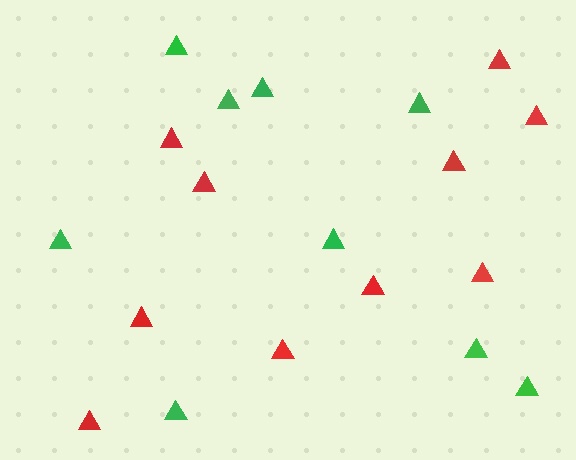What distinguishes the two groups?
There are 2 groups: one group of green triangles (9) and one group of red triangles (10).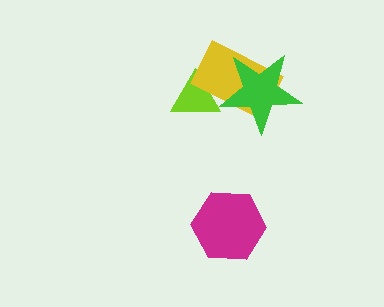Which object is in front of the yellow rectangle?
The green star is in front of the yellow rectangle.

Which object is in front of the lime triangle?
The yellow rectangle is in front of the lime triangle.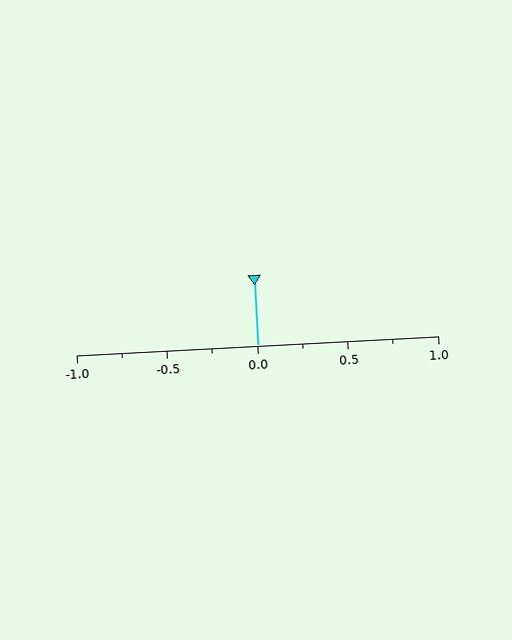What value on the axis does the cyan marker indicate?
The marker indicates approximately 0.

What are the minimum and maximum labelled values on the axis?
The axis runs from -1.0 to 1.0.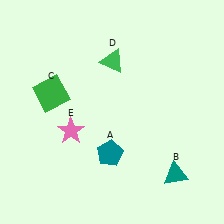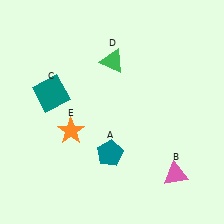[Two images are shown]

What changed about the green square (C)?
In Image 1, C is green. In Image 2, it changed to teal.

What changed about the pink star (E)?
In Image 1, E is pink. In Image 2, it changed to orange.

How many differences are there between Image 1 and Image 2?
There are 3 differences between the two images.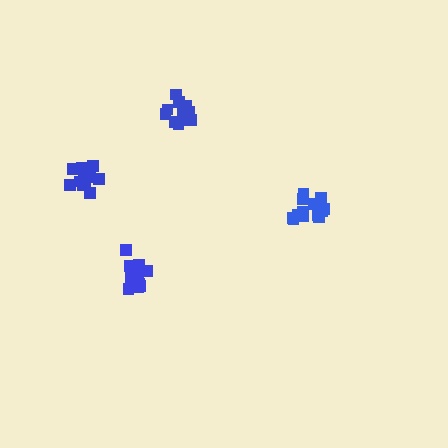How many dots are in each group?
Group 1: 14 dots, Group 2: 14 dots, Group 3: 14 dots, Group 4: 12 dots (54 total).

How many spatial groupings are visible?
There are 4 spatial groupings.